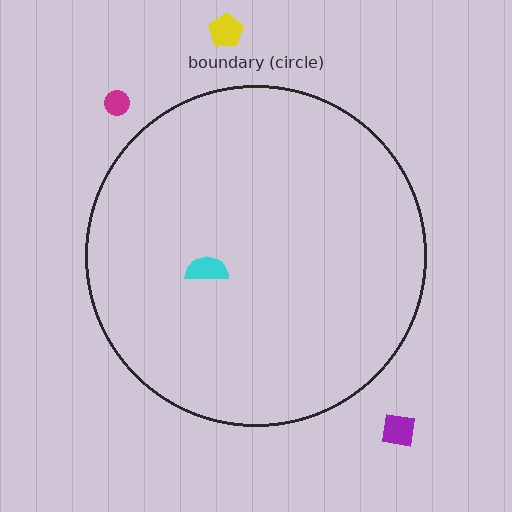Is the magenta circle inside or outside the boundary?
Outside.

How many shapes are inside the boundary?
1 inside, 3 outside.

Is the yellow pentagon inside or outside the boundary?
Outside.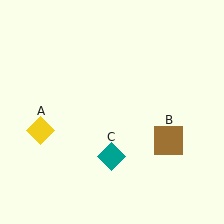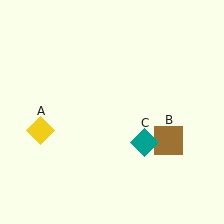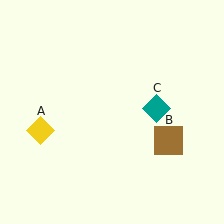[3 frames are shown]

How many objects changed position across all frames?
1 object changed position: teal diamond (object C).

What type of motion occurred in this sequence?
The teal diamond (object C) rotated counterclockwise around the center of the scene.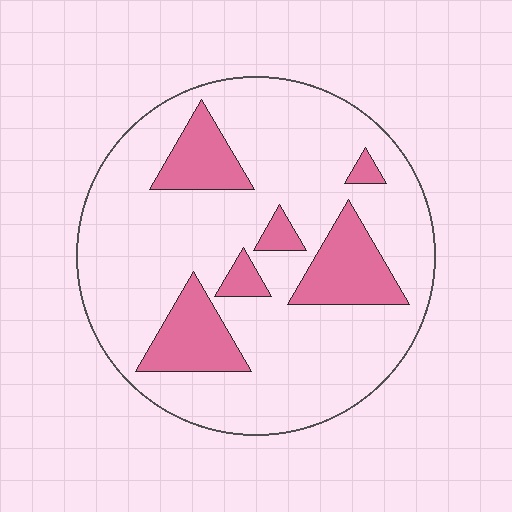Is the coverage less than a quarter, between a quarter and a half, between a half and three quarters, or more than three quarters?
Less than a quarter.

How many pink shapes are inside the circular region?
6.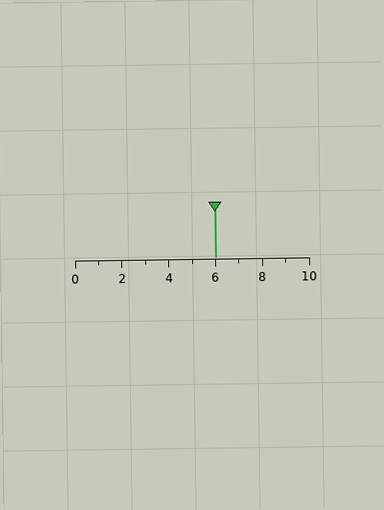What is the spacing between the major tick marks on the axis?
The major ticks are spaced 2 apart.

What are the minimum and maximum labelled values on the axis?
The axis runs from 0 to 10.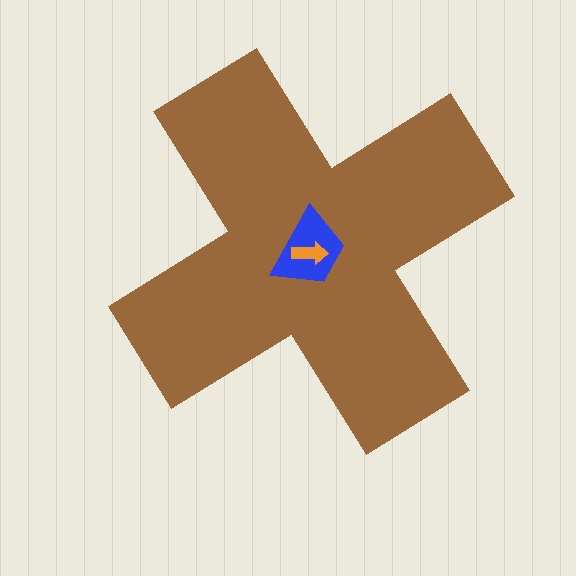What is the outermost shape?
The brown cross.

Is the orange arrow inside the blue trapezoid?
Yes.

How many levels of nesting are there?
3.